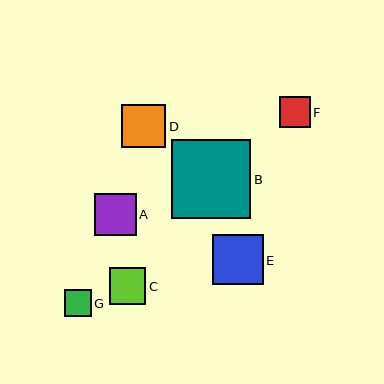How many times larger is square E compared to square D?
Square E is approximately 1.1 times the size of square D.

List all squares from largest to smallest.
From largest to smallest: B, E, D, A, C, F, G.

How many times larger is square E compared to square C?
Square E is approximately 1.4 times the size of square C.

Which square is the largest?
Square B is the largest with a size of approximately 80 pixels.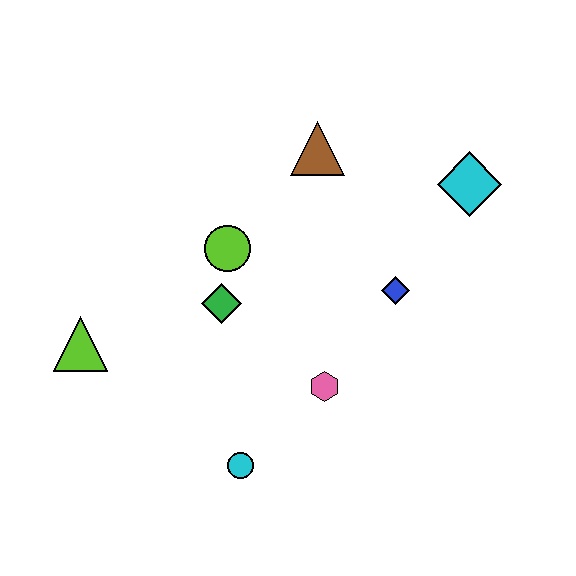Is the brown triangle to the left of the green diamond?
No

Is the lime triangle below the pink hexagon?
No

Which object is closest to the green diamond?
The lime circle is closest to the green diamond.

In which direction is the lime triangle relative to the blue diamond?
The lime triangle is to the left of the blue diamond.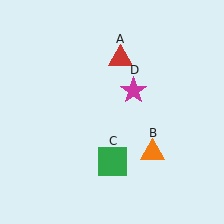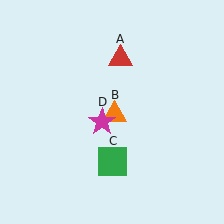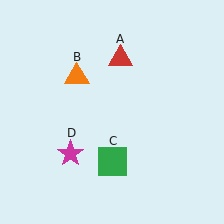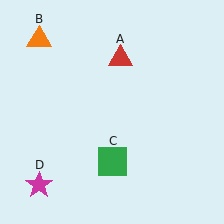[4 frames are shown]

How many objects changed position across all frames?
2 objects changed position: orange triangle (object B), magenta star (object D).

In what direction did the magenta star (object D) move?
The magenta star (object D) moved down and to the left.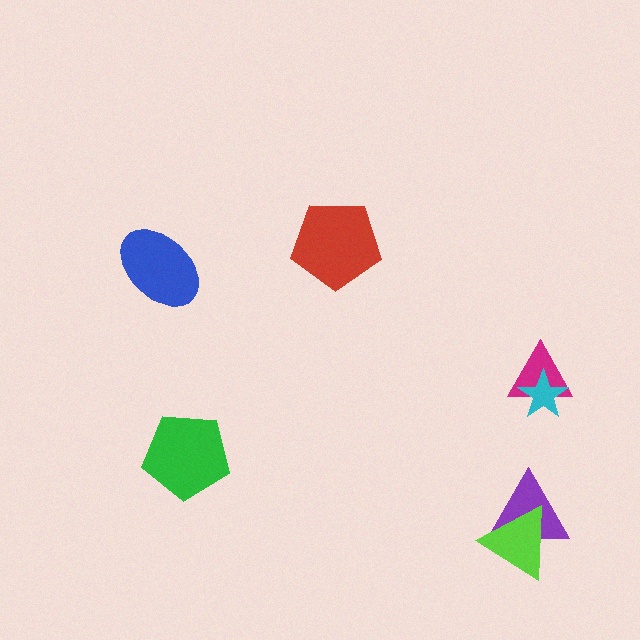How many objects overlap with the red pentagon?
0 objects overlap with the red pentagon.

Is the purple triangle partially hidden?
Yes, it is partially covered by another shape.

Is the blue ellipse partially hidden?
No, no other shape covers it.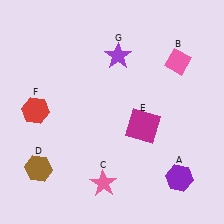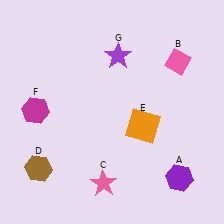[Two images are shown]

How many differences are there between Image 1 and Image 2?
There are 2 differences between the two images.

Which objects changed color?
E changed from magenta to orange. F changed from red to magenta.